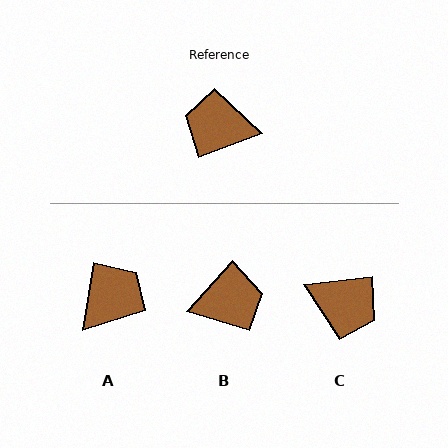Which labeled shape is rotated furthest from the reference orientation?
C, about 166 degrees away.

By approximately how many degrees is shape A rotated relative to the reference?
Approximately 119 degrees clockwise.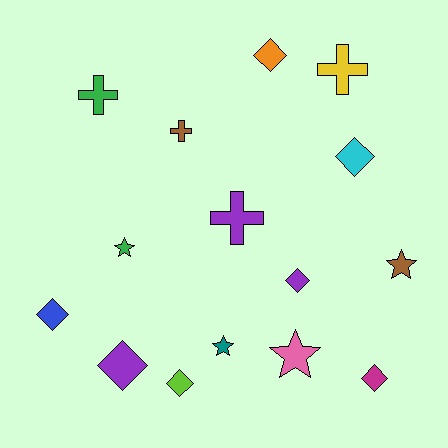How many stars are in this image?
There are 4 stars.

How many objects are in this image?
There are 15 objects.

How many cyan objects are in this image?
There is 1 cyan object.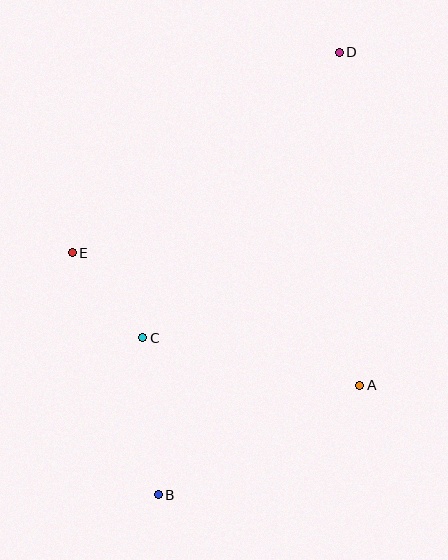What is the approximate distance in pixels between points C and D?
The distance between C and D is approximately 347 pixels.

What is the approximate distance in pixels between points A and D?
The distance between A and D is approximately 334 pixels.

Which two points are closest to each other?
Points C and E are closest to each other.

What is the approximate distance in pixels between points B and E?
The distance between B and E is approximately 257 pixels.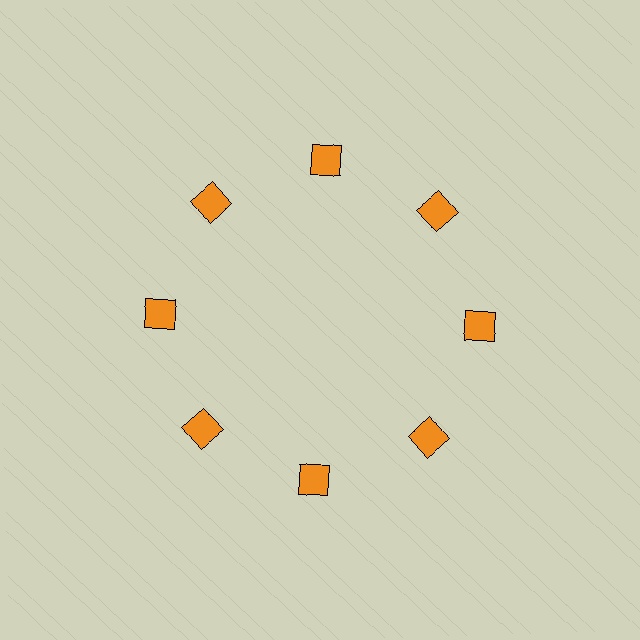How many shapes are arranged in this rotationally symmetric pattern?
There are 8 shapes, arranged in 8 groups of 1.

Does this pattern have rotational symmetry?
Yes, this pattern has 8-fold rotational symmetry. It looks the same after rotating 45 degrees around the center.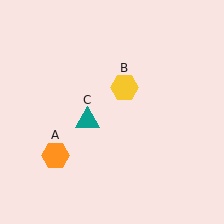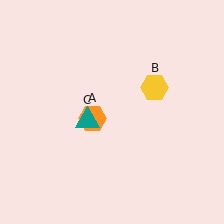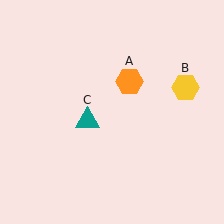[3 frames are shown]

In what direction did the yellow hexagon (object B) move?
The yellow hexagon (object B) moved right.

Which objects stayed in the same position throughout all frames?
Teal triangle (object C) remained stationary.